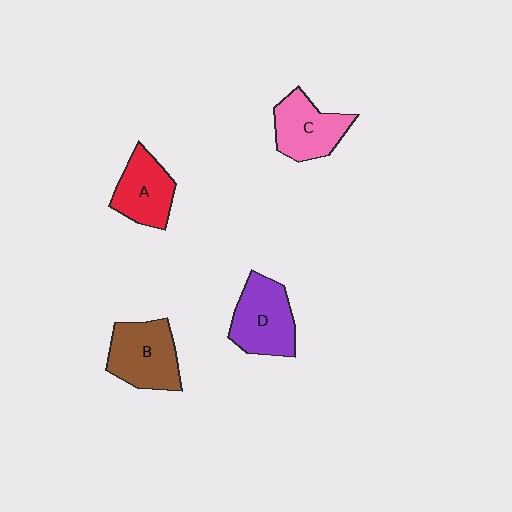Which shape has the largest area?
Shape B (brown).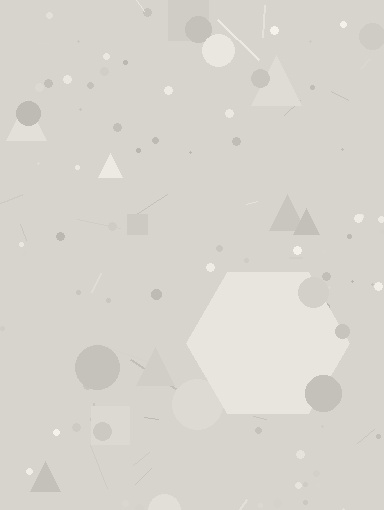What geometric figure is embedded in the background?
A hexagon is embedded in the background.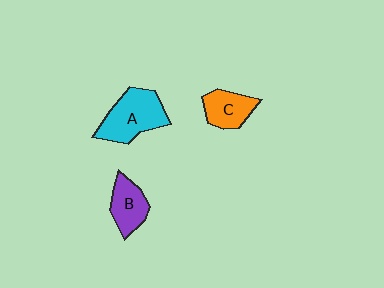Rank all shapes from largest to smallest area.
From largest to smallest: A (cyan), B (purple), C (orange).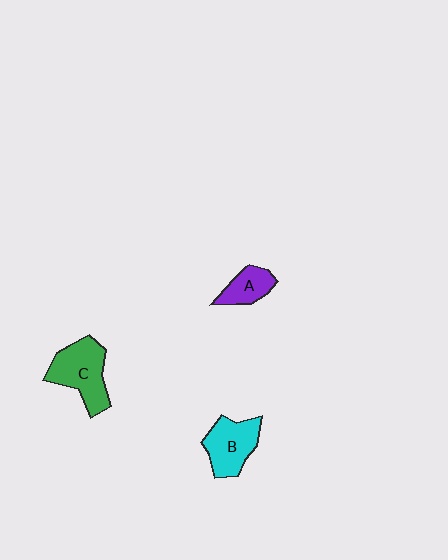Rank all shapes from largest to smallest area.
From largest to smallest: C (green), B (cyan), A (purple).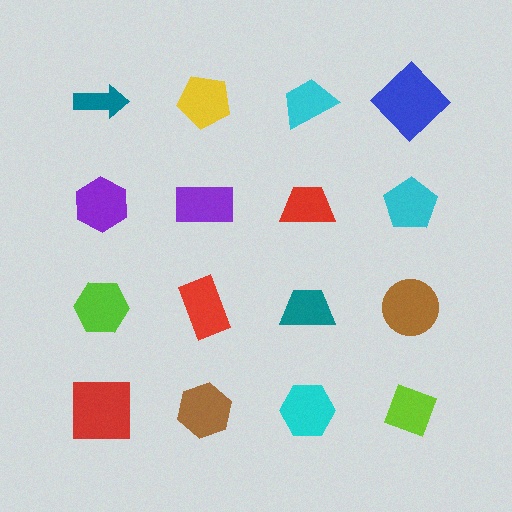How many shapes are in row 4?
4 shapes.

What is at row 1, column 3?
A cyan trapezoid.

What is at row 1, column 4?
A blue diamond.